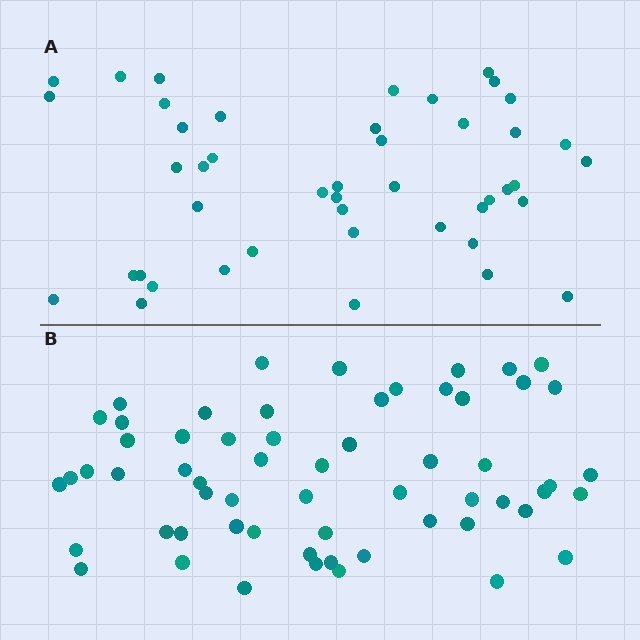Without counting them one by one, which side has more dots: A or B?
Region B (the bottom region) has more dots.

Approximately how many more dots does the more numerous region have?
Region B has approximately 15 more dots than region A.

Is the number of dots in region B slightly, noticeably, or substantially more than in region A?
Region B has noticeably more, but not dramatically so. The ratio is roughly 1.3 to 1.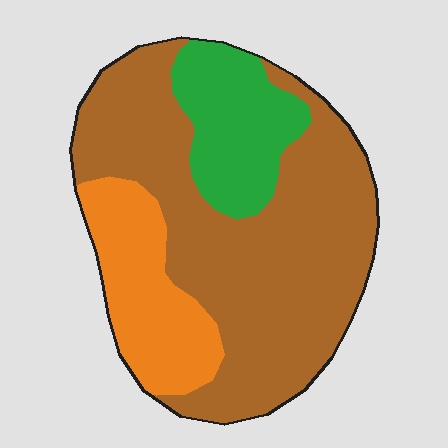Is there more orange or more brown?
Brown.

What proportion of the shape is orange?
Orange covers around 20% of the shape.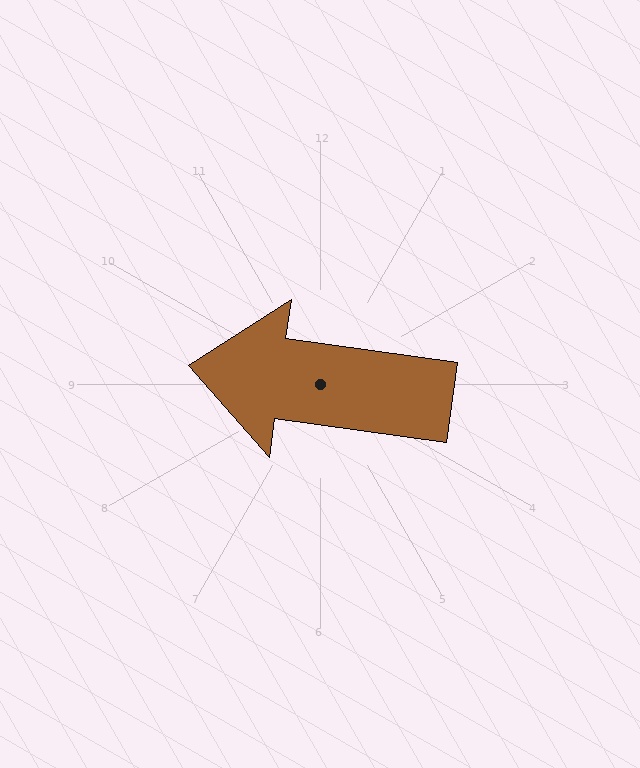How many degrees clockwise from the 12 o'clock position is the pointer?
Approximately 278 degrees.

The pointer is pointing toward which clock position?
Roughly 9 o'clock.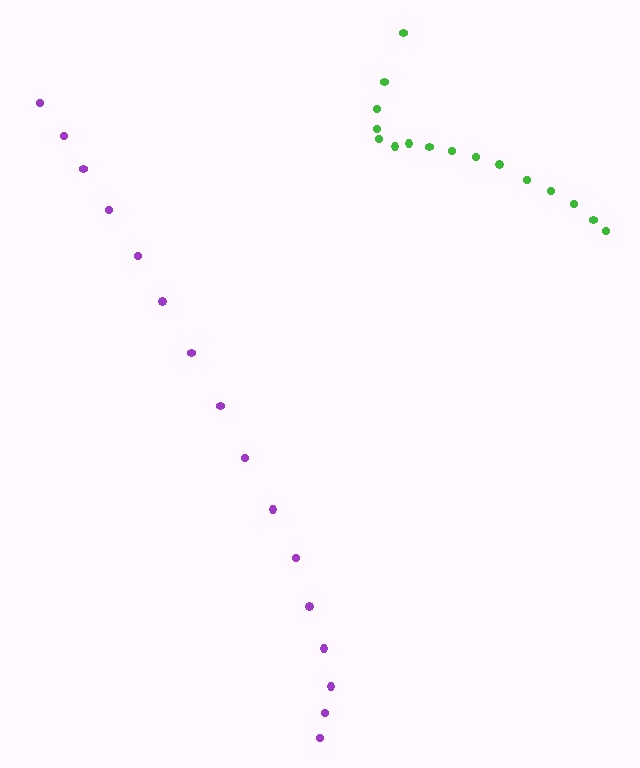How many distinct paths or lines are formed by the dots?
There are 2 distinct paths.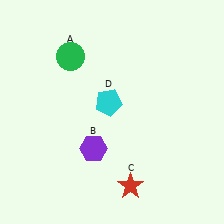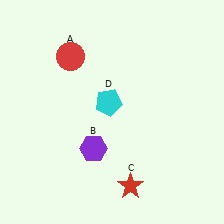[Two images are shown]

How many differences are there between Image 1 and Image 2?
There is 1 difference between the two images.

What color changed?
The circle (A) changed from green in Image 1 to red in Image 2.